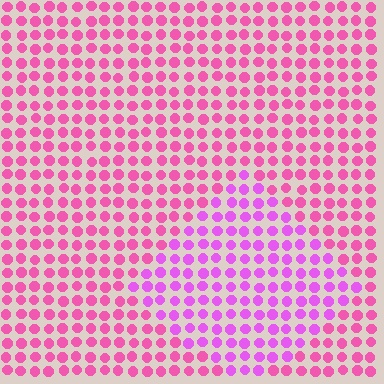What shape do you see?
I see a diamond.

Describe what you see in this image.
The image is filled with small pink elements in a uniform arrangement. A diamond-shaped region is visible where the elements are tinted to a slightly different hue, forming a subtle color boundary.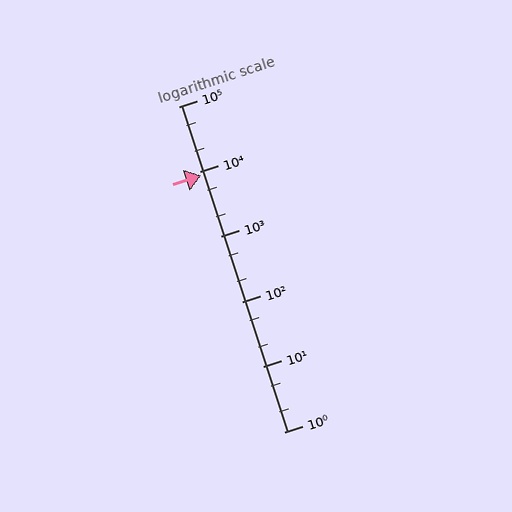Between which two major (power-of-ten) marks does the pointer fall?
The pointer is between 1000 and 10000.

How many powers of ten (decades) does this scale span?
The scale spans 5 decades, from 1 to 100000.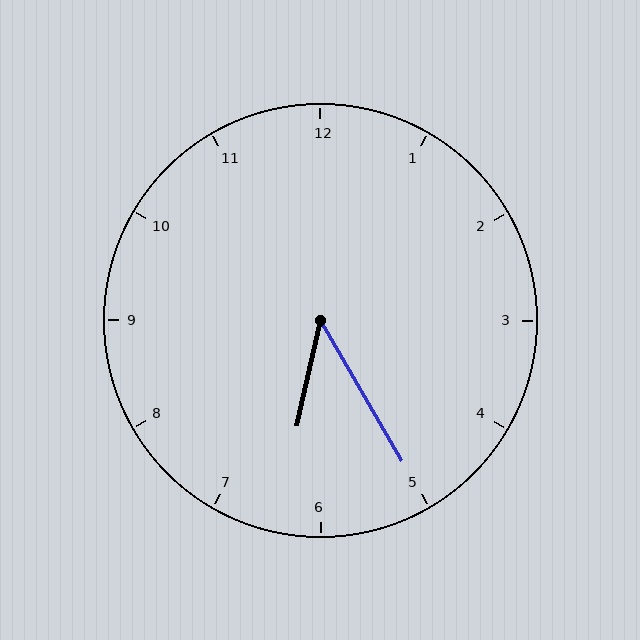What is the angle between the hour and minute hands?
Approximately 42 degrees.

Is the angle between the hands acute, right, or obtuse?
It is acute.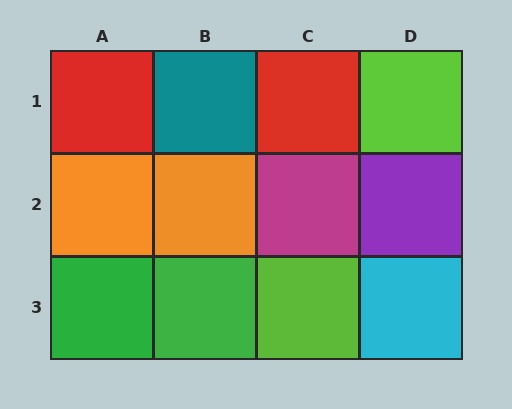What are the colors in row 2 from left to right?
Orange, orange, magenta, purple.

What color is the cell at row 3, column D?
Cyan.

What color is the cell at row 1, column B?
Teal.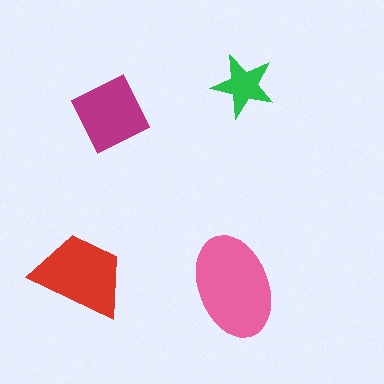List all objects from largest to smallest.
The pink ellipse, the red trapezoid, the magenta diamond, the green star.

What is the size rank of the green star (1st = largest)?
4th.